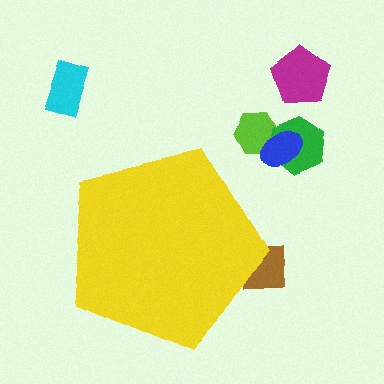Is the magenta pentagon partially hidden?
No, the magenta pentagon is fully visible.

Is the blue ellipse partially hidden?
No, the blue ellipse is fully visible.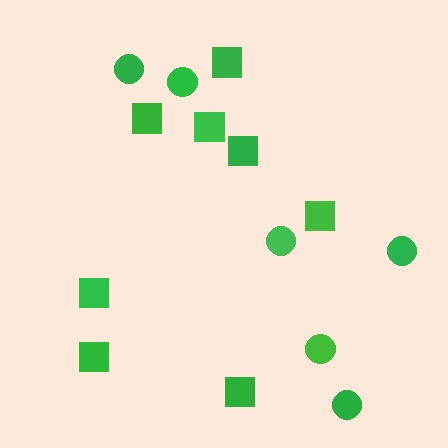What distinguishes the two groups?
There are 2 groups: one group of squares (8) and one group of circles (6).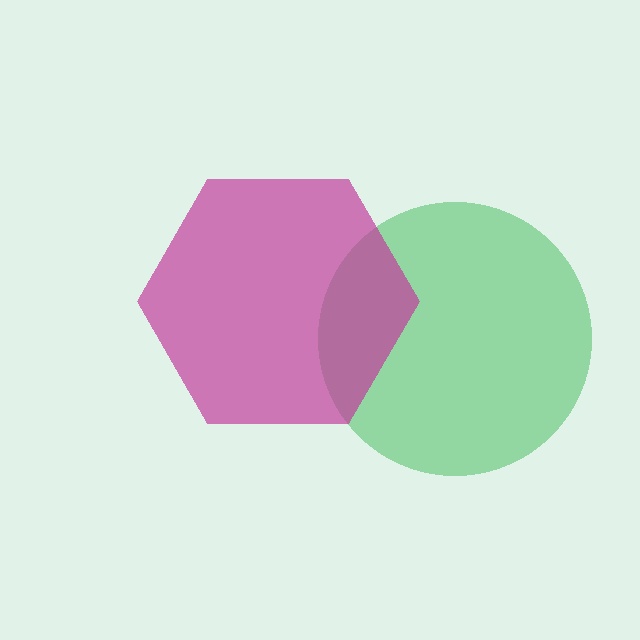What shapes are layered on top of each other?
The layered shapes are: a green circle, a magenta hexagon.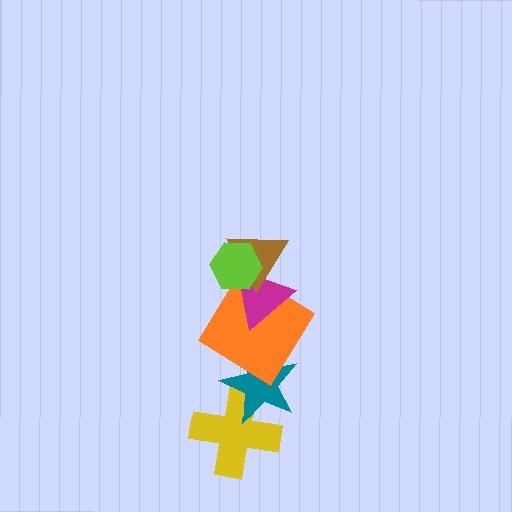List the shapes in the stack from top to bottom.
From top to bottom: the lime hexagon, the brown triangle, the magenta triangle, the orange diamond, the teal star, the yellow cross.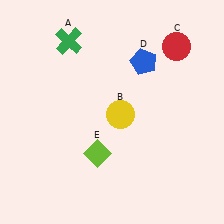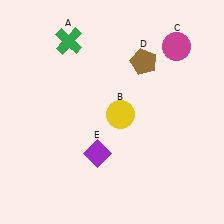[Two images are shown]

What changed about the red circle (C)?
In Image 1, C is red. In Image 2, it changed to magenta.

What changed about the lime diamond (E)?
In Image 1, E is lime. In Image 2, it changed to purple.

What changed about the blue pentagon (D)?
In Image 1, D is blue. In Image 2, it changed to brown.